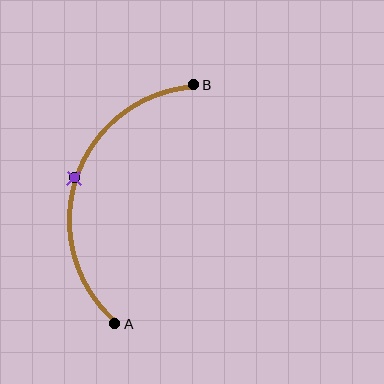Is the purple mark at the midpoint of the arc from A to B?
Yes. The purple mark lies on the arc at equal arc-length from both A and B — it is the arc midpoint.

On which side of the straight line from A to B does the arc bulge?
The arc bulges to the left of the straight line connecting A and B.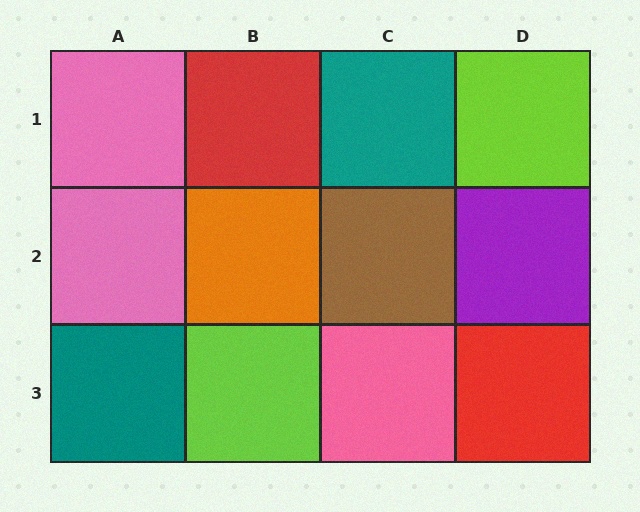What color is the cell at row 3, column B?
Lime.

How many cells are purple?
1 cell is purple.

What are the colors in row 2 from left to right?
Pink, orange, brown, purple.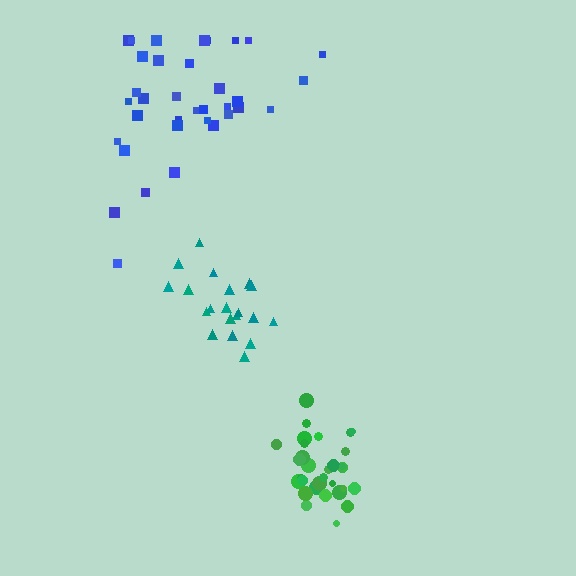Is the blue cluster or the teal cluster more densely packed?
Teal.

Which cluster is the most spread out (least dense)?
Blue.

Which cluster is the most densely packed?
Green.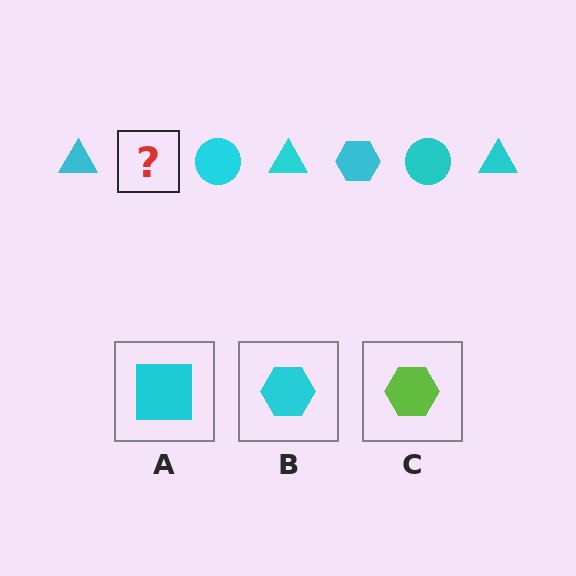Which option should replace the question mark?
Option B.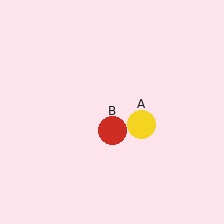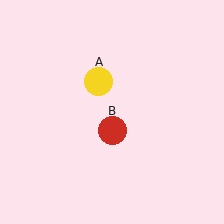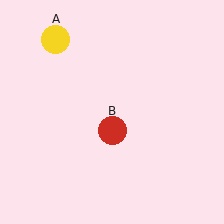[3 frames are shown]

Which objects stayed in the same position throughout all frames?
Red circle (object B) remained stationary.